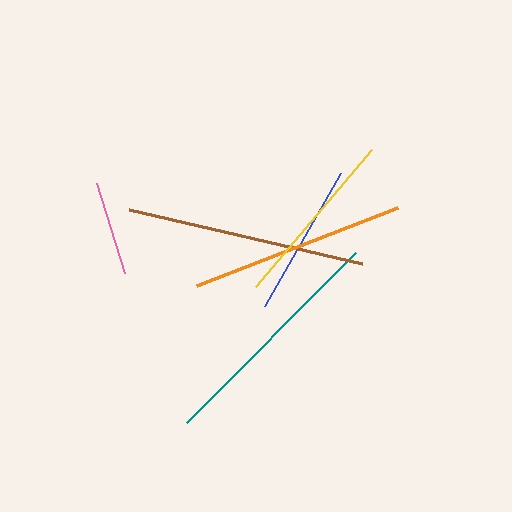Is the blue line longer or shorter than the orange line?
The orange line is longer than the blue line.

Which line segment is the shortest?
The pink line is the shortest at approximately 94 pixels.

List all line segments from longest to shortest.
From longest to shortest: teal, brown, orange, yellow, blue, pink.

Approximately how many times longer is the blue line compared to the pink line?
The blue line is approximately 1.6 times the length of the pink line.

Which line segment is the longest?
The teal line is the longest at approximately 239 pixels.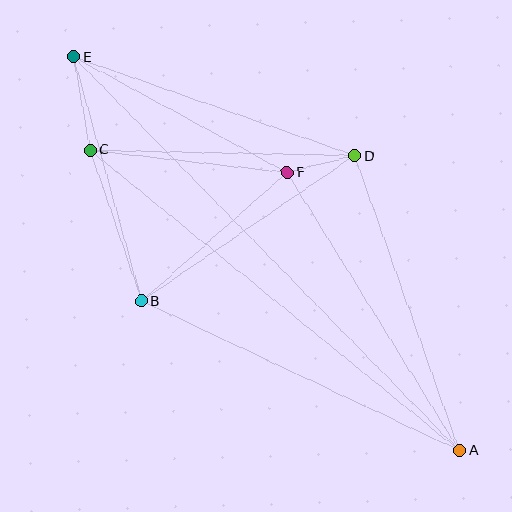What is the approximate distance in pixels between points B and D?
The distance between B and D is approximately 258 pixels.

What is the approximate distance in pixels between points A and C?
The distance between A and C is approximately 476 pixels.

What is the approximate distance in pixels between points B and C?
The distance between B and C is approximately 160 pixels.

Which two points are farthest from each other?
Points A and E are farthest from each other.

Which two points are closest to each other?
Points D and F are closest to each other.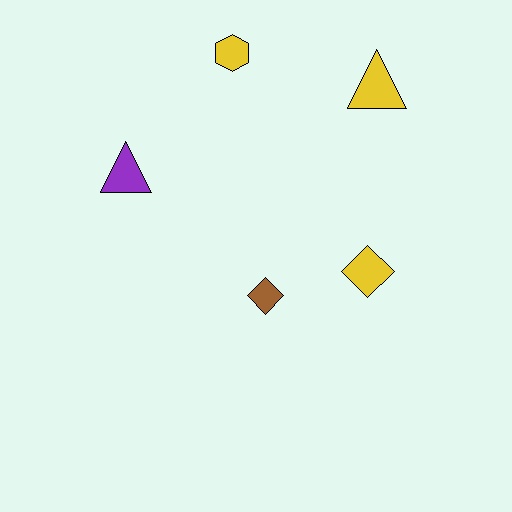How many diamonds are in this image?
There are 2 diamonds.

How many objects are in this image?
There are 5 objects.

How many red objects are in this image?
There are no red objects.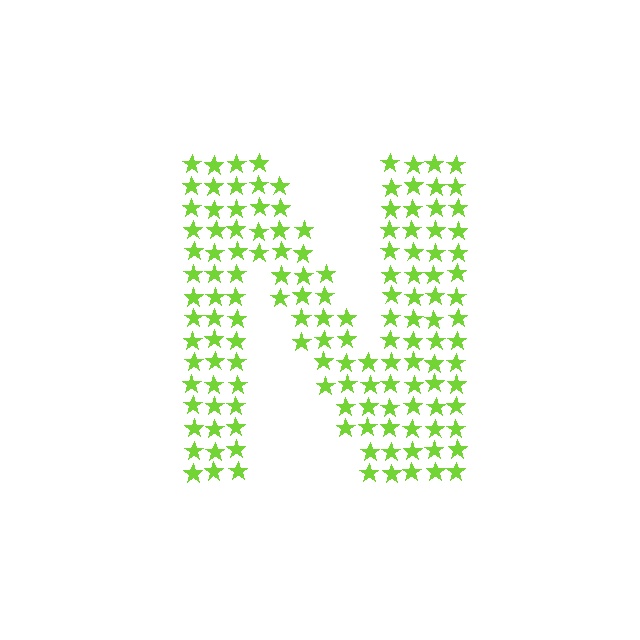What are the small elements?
The small elements are stars.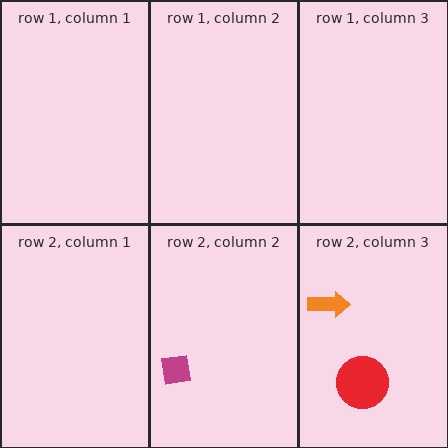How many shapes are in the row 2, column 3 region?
2.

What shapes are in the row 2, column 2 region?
The magenta square.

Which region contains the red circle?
The row 2, column 3 region.